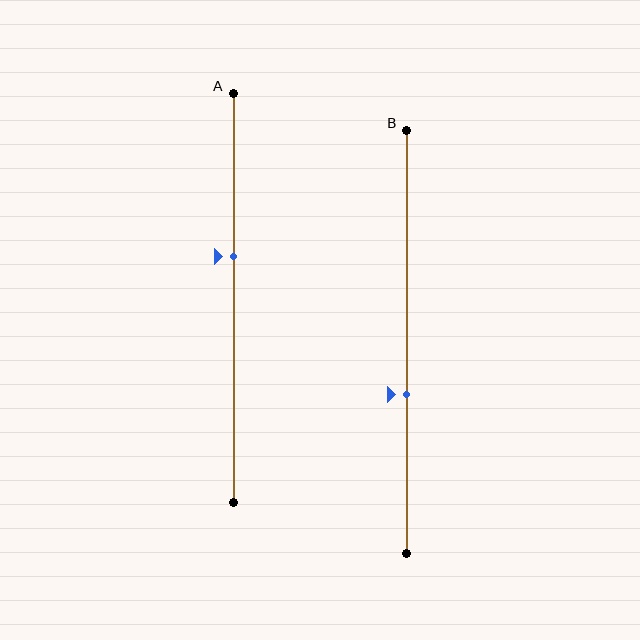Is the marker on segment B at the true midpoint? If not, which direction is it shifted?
No, the marker on segment B is shifted downward by about 12% of the segment length.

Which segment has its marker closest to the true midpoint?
Segment A has its marker closest to the true midpoint.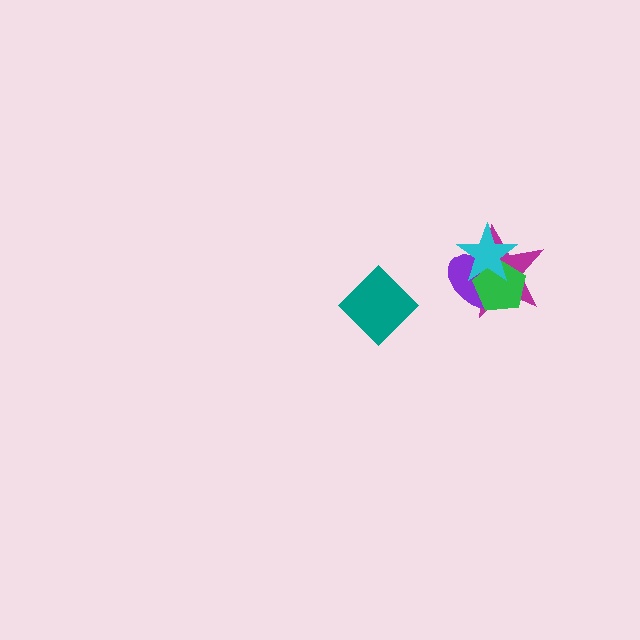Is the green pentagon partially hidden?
Yes, it is partially covered by another shape.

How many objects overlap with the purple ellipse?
3 objects overlap with the purple ellipse.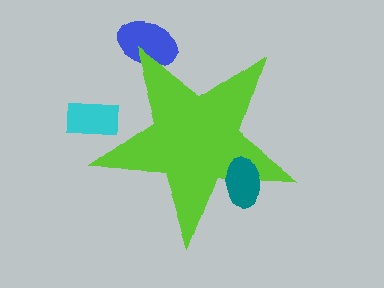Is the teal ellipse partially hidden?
No, the teal ellipse is fully visible.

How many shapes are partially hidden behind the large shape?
2 shapes are partially hidden.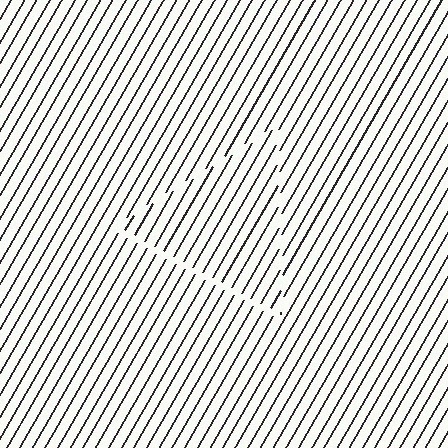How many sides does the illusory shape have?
3 sides — the line-ends trace a triangle.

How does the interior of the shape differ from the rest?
The interior of the shape contains the same grating, shifted by half a period — the contour is defined by the phase discontinuity where line-ends from the inner and outer gratings abut.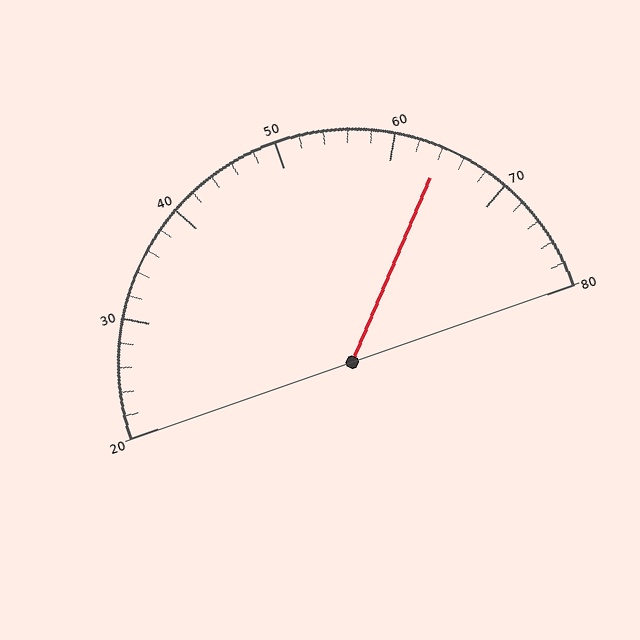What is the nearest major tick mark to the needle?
The nearest major tick mark is 60.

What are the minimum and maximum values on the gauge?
The gauge ranges from 20 to 80.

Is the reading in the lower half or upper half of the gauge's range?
The reading is in the upper half of the range (20 to 80).